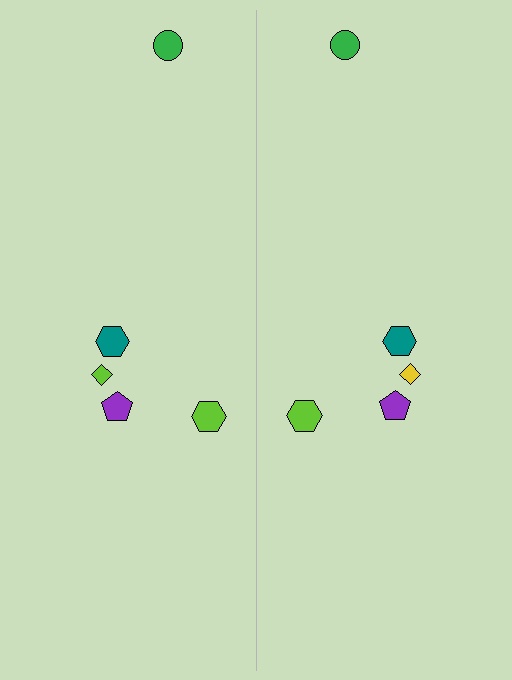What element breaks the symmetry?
The yellow diamond on the right side breaks the symmetry — its mirror counterpart is lime.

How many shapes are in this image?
There are 10 shapes in this image.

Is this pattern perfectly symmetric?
No, the pattern is not perfectly symmetric. The yellow diamond on the right side breaks the symmetry — its mirror counterpart is lime.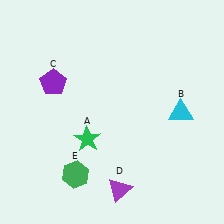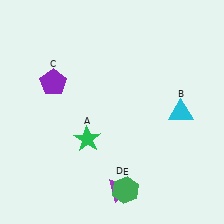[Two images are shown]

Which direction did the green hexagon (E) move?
The green hexagon (E) moved right.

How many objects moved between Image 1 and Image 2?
1 object moved between the two images.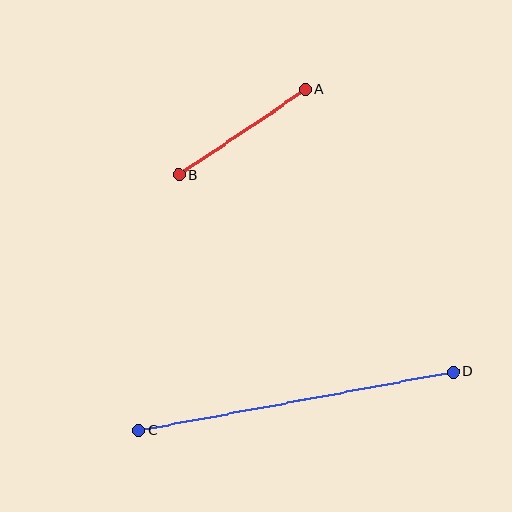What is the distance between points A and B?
The distance is approximately 153 pixels.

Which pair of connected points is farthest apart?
Points C and D are farthest apart.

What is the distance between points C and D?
The distance is approximately 320 pixels.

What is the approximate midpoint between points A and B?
The midpoint is at approximately (242, 132) pixels.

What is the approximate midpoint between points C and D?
The midpoint is at approximately (296, 401) pixels.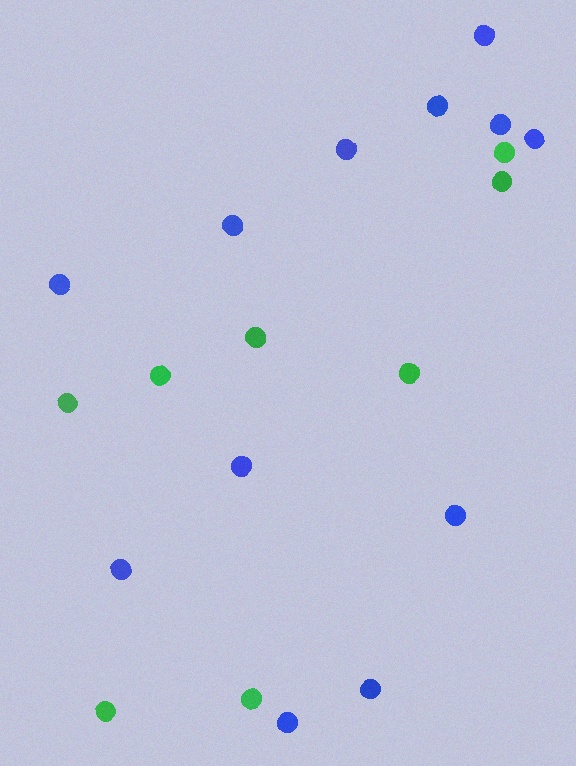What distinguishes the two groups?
There are 2 groups: one group of blue circles (12) and one group of green circles (8).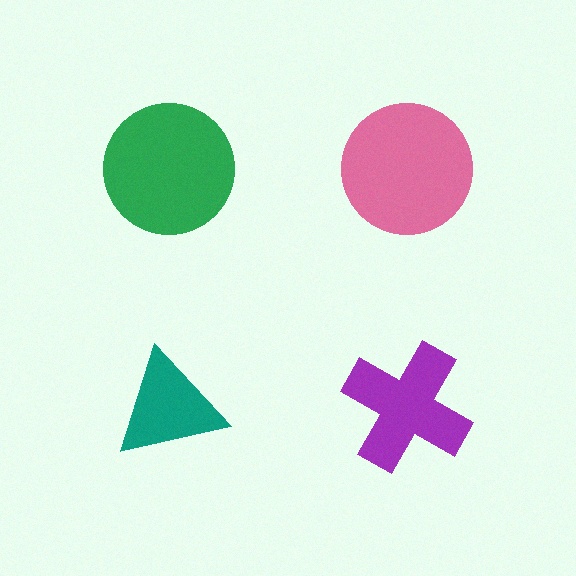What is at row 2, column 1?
A teal triangle.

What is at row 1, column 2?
A pink circle.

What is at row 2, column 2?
A purple cross.